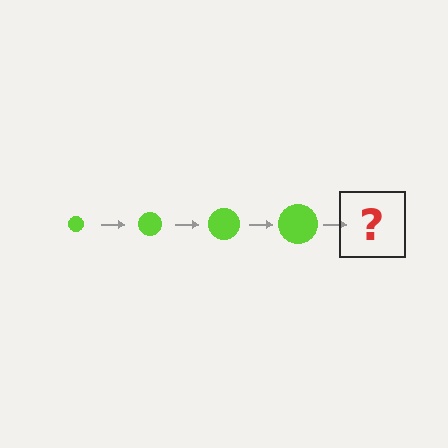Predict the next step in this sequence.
The next step is a lime circle, larger than the previous one.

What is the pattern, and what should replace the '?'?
The pattern is that the circle gets progressively larger each step. The '?' should be a lime circle, larger than the previous one.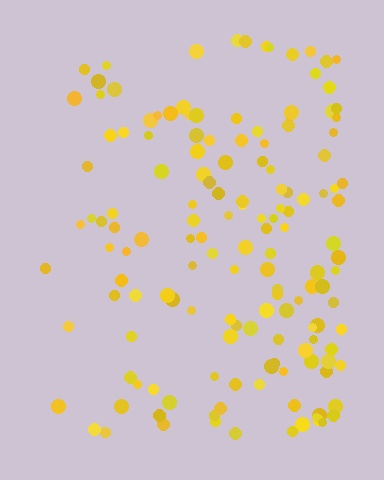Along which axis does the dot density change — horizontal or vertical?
Horizontal.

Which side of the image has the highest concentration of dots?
The right.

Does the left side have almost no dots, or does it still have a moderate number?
Still a moderate number, just noticeably fewer than the right.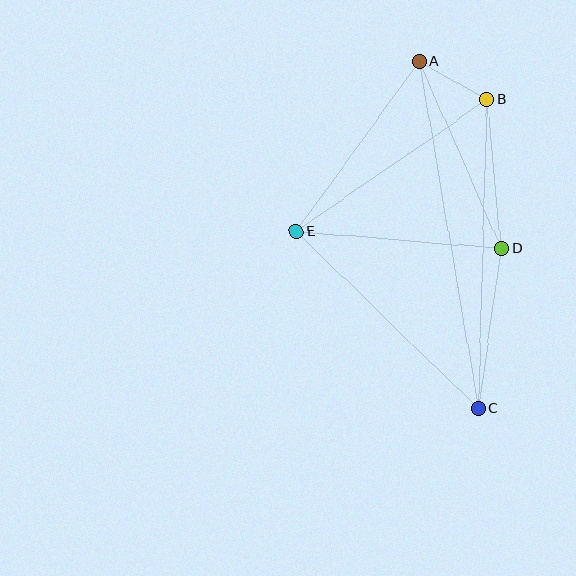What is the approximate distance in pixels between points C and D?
The distance between C and D is approximately 162 pixels.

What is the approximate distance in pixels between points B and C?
The distance between B and C is approximately 309 pixels.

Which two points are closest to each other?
Points A and B are closest to each other.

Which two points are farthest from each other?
Points A and C are farthest from each other.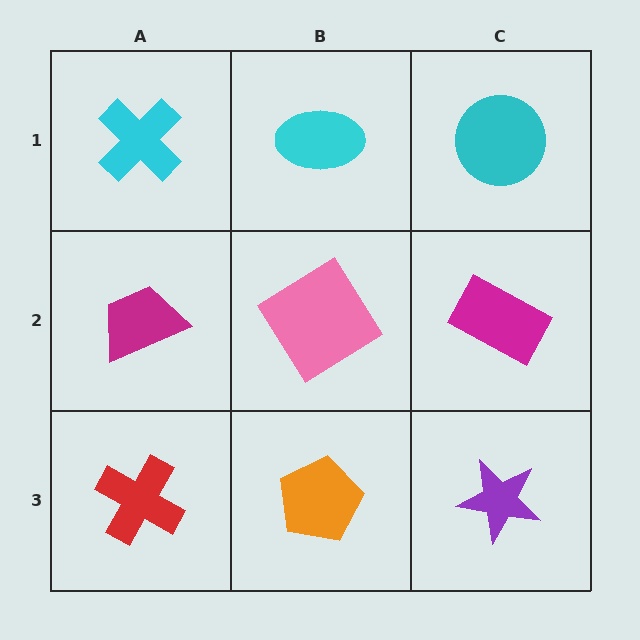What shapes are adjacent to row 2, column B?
A cyan ellipse (row 1, column B), an orange pentagon (row 3, column B), a magenta trapezoid (row 2, column A), a magenta rectangle (row 2, column C).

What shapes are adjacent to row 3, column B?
A pink diamond (row 2, column B), a red cross (row 3, column A), a purple star (row 3, column C).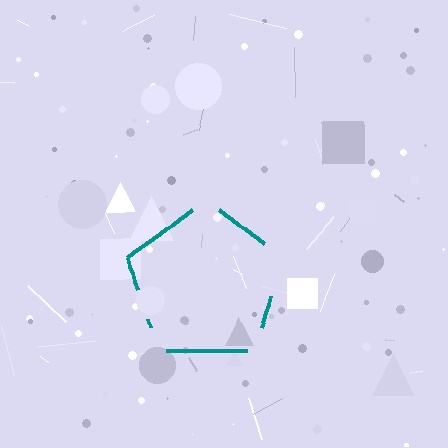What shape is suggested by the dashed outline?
The dashed outline suggests a pentagon.